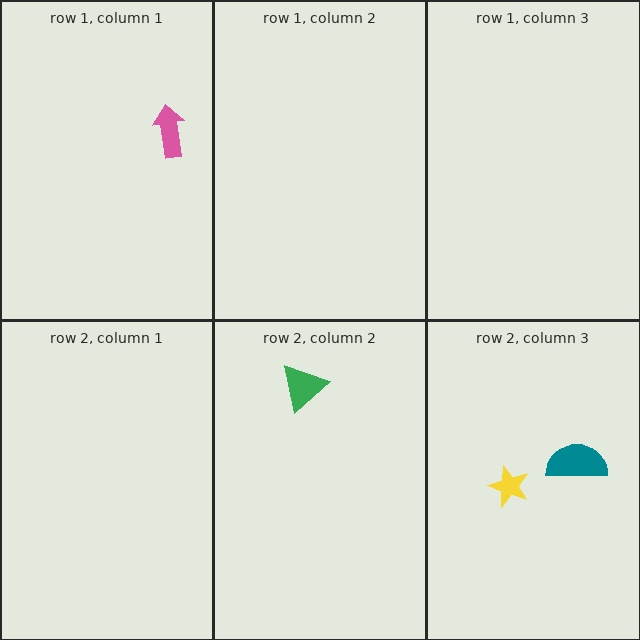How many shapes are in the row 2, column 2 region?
1.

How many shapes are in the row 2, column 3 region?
2.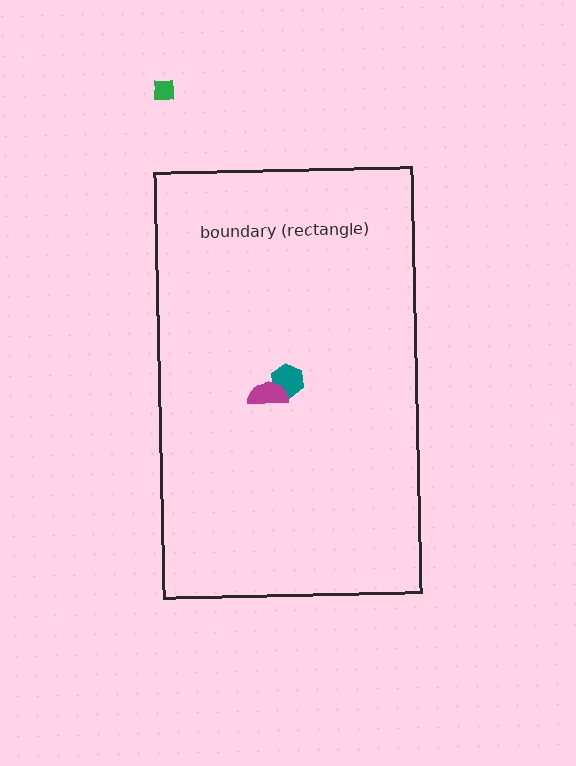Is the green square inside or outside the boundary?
Outside.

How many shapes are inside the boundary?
2 inside, 1 outside.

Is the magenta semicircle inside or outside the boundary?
Inside.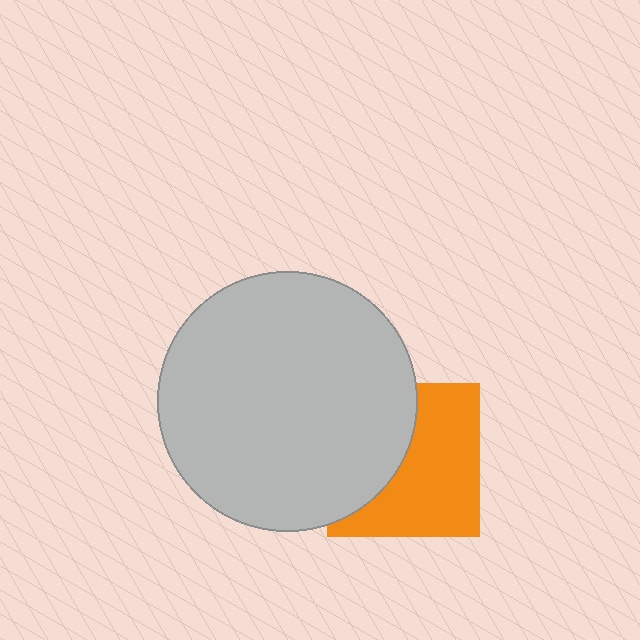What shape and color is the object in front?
The object in front is a light gray circle.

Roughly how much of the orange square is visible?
About half of it is visible (roughly 58%).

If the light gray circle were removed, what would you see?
You would see the complete orange square.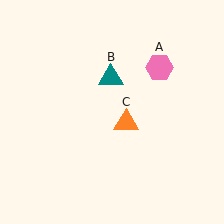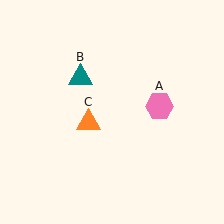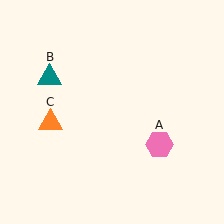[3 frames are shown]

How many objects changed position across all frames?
3 objects changed position: pink hexagon (object A), teal triangle (object B), orange triangle (object C).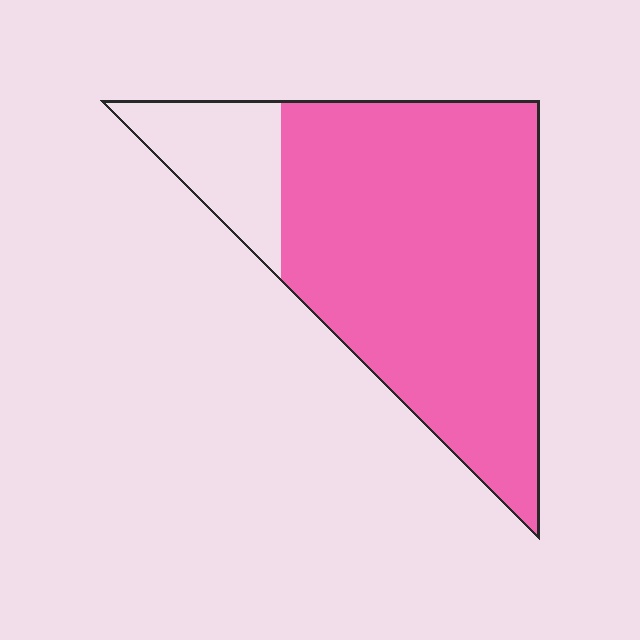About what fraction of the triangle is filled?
About five sixths (5/6).